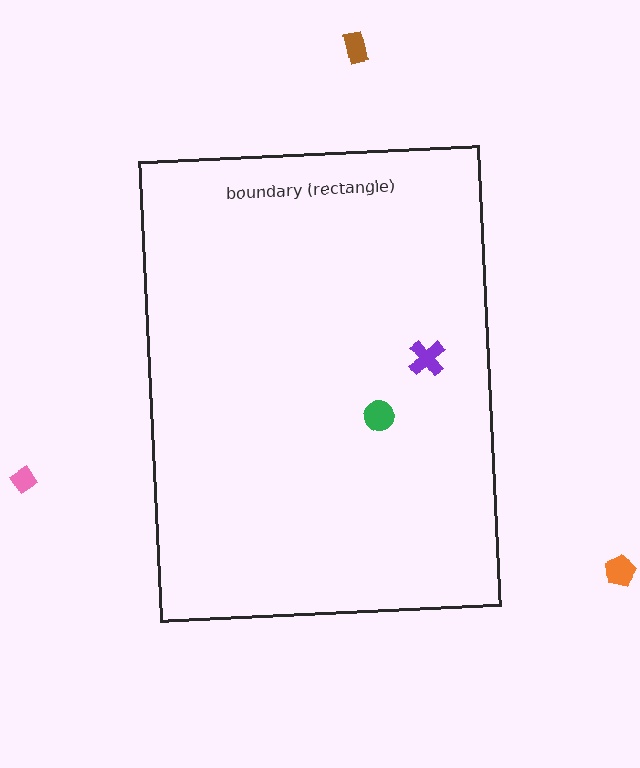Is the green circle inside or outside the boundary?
Inside.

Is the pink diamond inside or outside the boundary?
Outside.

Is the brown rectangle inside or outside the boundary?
Outside.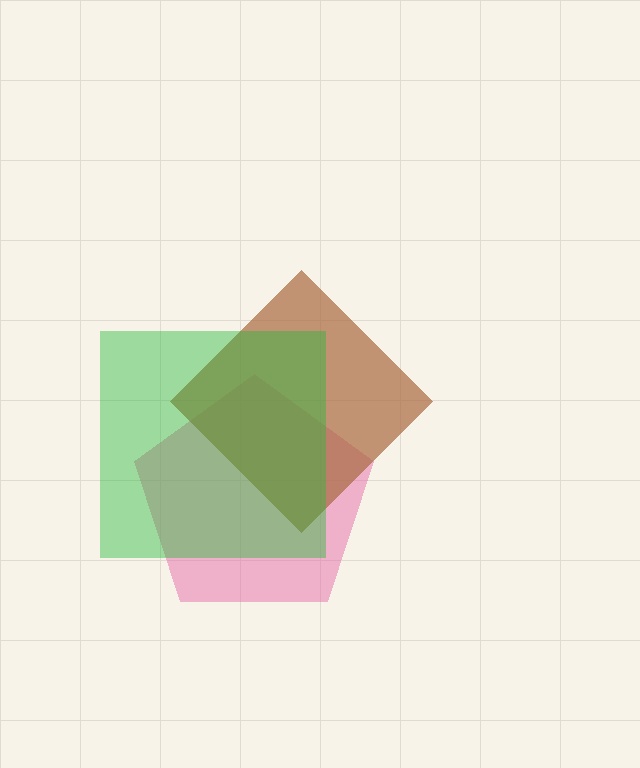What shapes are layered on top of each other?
The layered shapes are: a pink pentagon, a brown diamond, a green square.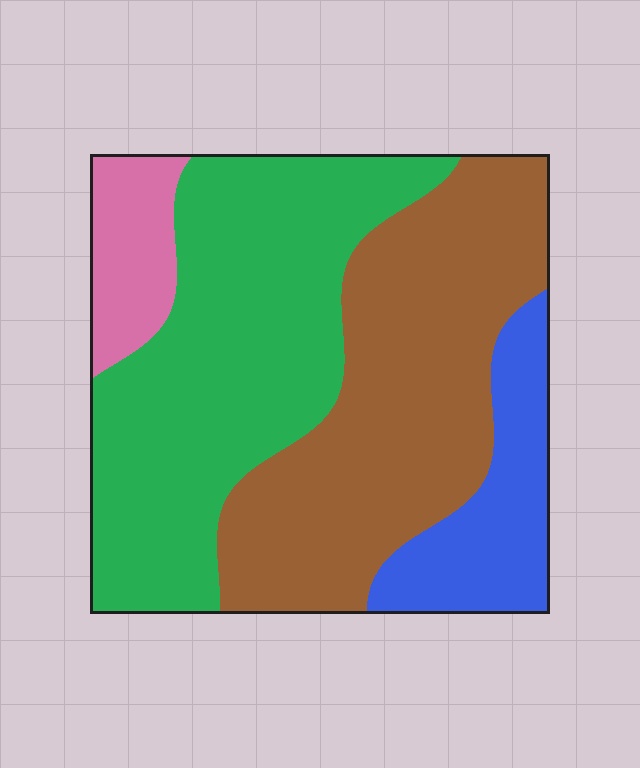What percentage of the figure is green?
Green takes up about two fifths (2/5) of the figure.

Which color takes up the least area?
Pink, at roughly 10%.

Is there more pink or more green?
Green.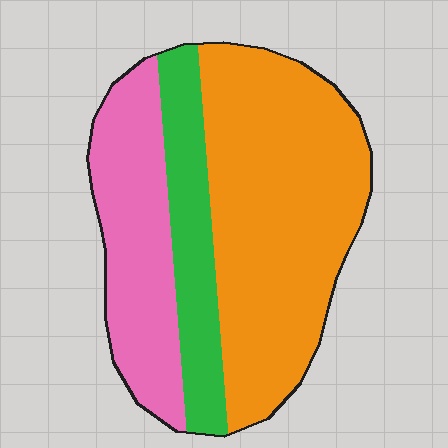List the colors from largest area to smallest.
From largest to smallest: orange, pink, green.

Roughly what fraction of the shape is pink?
Pink covers about 25% of the shape.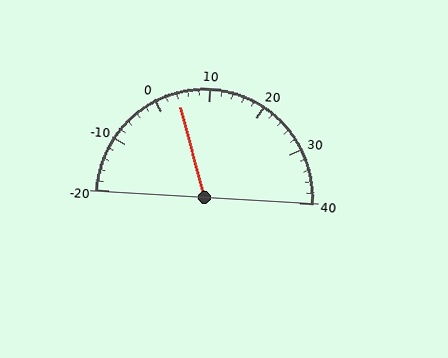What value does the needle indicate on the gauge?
The needle indicates approximately 4.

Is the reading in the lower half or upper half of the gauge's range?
The reading is in the lower half of the range (-20 to 40).